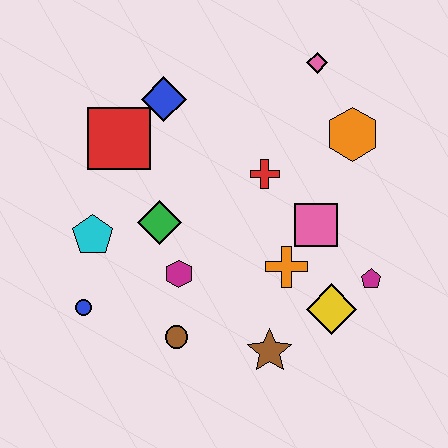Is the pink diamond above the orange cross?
Yes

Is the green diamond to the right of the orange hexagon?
No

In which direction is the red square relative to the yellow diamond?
The red square is to the left of the yellow diamond.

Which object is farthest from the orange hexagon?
The blue circle is farthest from the orange hexagon.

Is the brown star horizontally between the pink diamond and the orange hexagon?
No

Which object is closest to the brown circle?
The magenta hexagon is closest to the brown circle.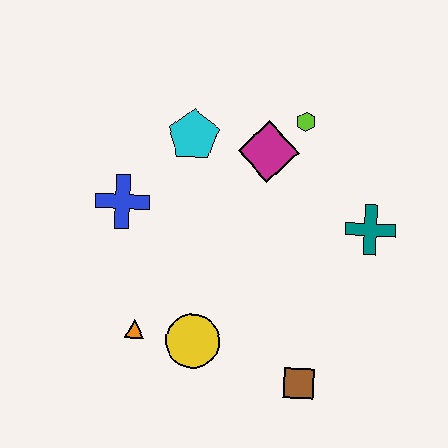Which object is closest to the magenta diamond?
The lime hexagon is closest to the magenta diamond.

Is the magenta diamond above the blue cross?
Yes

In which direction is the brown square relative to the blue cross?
The brown square is to the right of the blue cross.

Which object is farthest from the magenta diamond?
The brown square is farthest from the magenta diamond.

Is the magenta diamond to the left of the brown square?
Yes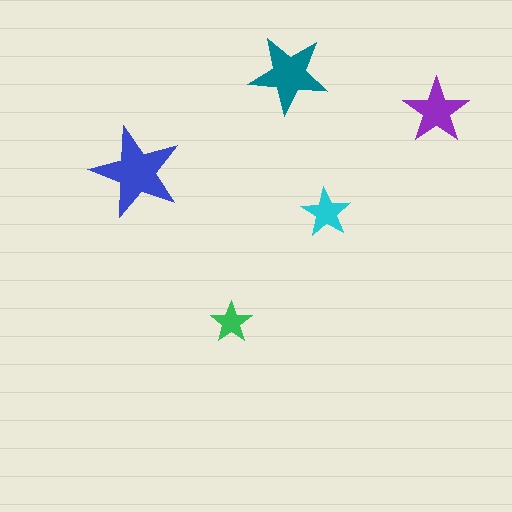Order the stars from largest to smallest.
the blue one, the teal one, the purple one, the cyan one, the green one.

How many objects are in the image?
There are 5 objects in the image.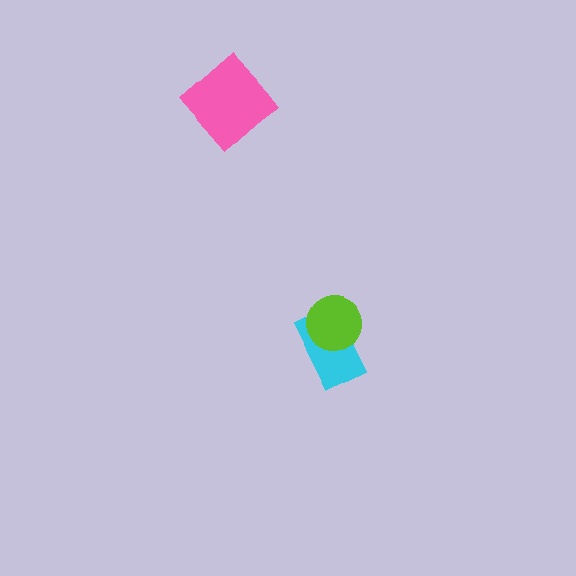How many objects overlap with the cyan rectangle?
1 object overlaps with the cyan rectangle.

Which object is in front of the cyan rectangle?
The lime circle is in front of the cyan rectangle.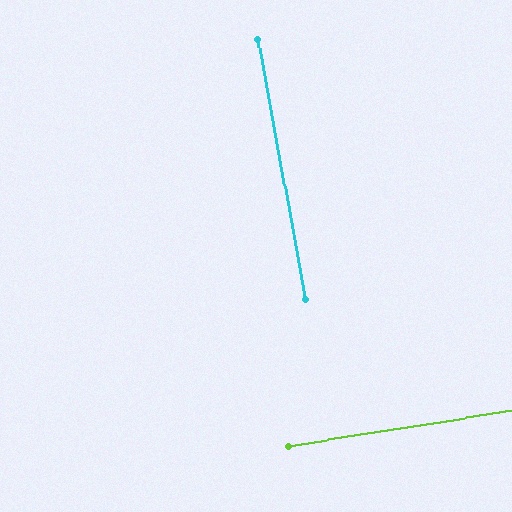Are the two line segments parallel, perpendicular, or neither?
Perpendicular — they meet at approximately 89°.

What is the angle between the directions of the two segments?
Approximately 89 degrees.